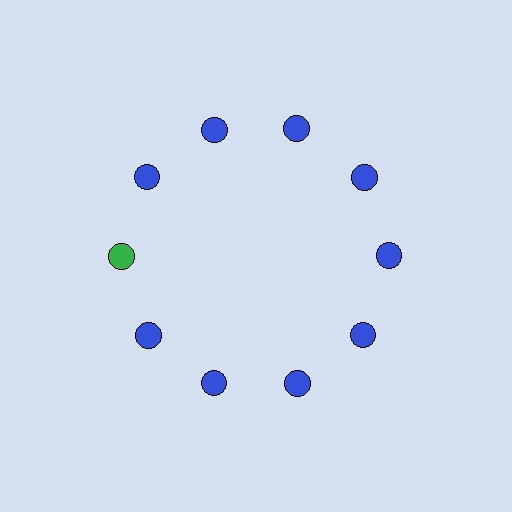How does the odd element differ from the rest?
It has a different color: green instead of blue.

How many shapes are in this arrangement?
There are 10 shapes arranged in a ring pattern.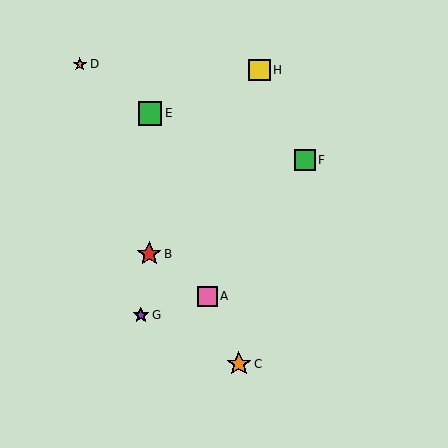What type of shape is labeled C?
Shape C is an orange star.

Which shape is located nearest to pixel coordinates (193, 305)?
The pink square (labeled A) at (207, 296) is nearest to that location.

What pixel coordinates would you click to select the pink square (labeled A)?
Click at (207, 296) to select the pink square A.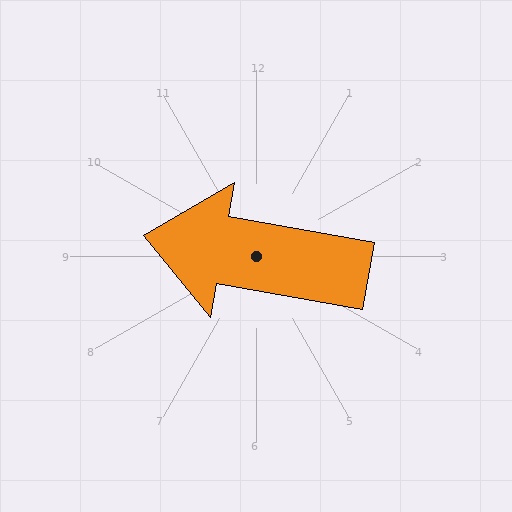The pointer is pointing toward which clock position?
Roughly 9 o'clock.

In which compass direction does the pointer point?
West.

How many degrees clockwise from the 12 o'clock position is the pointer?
Approximately 280 degrees.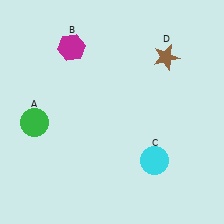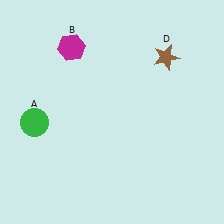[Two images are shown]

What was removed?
The cyan circle (C) was removed in Image 2.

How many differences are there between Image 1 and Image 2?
There is 1 difference between the two images.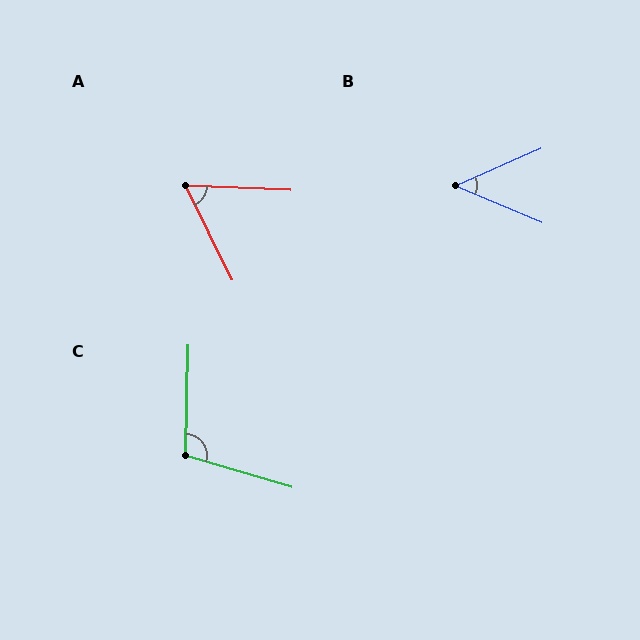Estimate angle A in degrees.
Approximately 62 degrees.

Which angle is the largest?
C, at approximately 105 degrees.